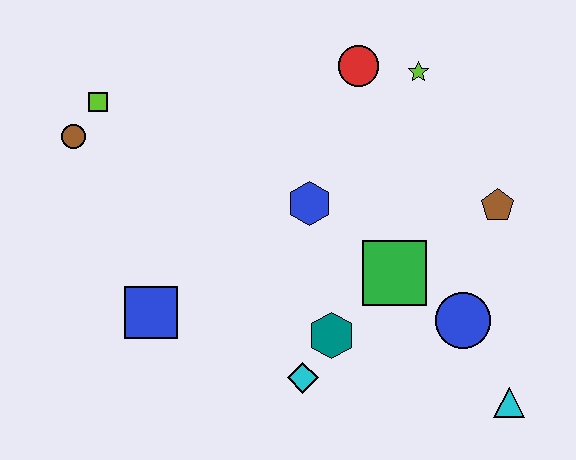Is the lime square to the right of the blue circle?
No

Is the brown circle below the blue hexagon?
No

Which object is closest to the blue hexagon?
The green square is closest to the blue hexagon.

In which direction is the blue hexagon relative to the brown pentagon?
The blue hexagon is to the left of the brown pentagon.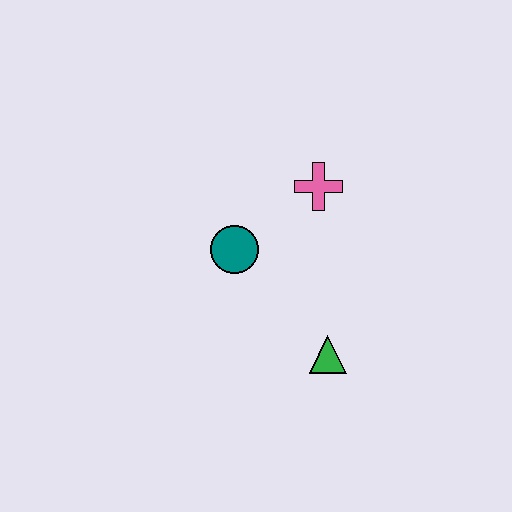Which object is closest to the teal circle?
The pink cross is closest to the teal circle.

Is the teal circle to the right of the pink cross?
No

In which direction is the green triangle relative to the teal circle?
The green triangle is below the teal circle.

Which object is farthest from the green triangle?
The pink cross is farthest from the green triangle.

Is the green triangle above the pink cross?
No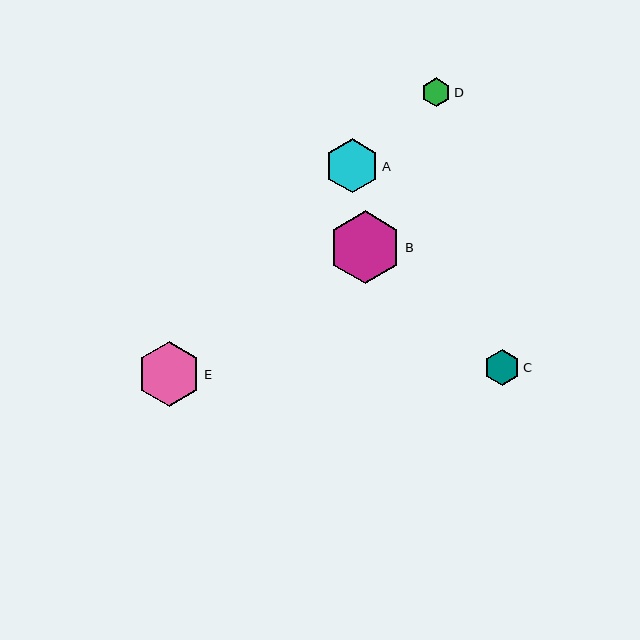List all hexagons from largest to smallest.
From largest to smallest: B, E, A, C, D.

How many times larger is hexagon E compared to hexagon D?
Hexagon E is approximately 2.2 times the size of hexagon D.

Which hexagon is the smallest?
Hexagon D is the smallest with a size of approximately 29 pixels.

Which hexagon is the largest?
Hexagon B is the largest with a size of approximately 73 pixels.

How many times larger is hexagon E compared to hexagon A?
Hexagon E is approximately 1.2 times the size of hexagon A.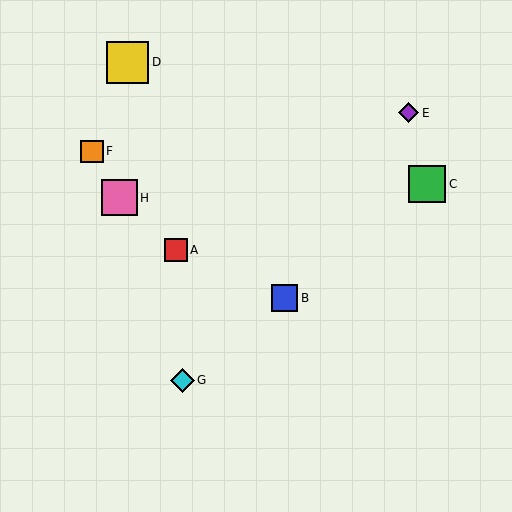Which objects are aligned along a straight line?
Objects B, C, G are aligned along a straight line.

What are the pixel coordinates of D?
Object D is at (128, 62).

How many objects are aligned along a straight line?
3 objects (B, C, G) are aligned along a straight line.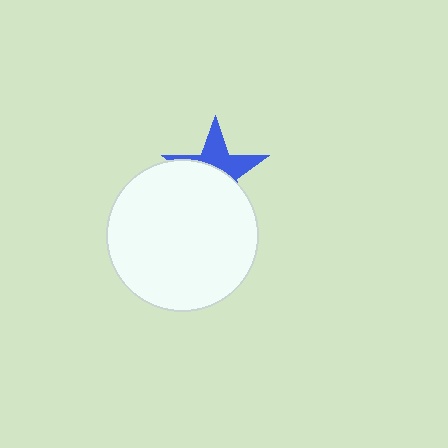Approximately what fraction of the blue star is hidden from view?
Roughly 58% of the blue star is hidden behind the white circle.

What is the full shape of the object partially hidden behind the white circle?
The partially hidden object is a blue star.